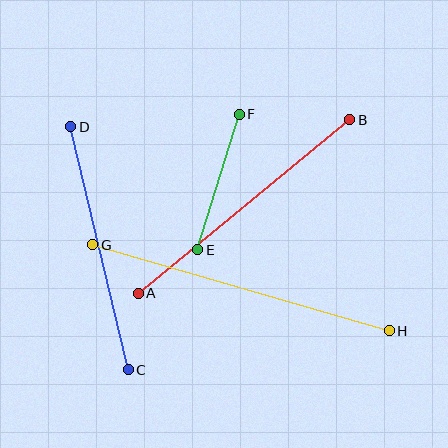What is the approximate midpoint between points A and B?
The midpoint is at approximately (244, 207) pixels.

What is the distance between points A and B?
The distance is approximately 273 pixels.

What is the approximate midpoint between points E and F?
The midpoint is at approximately (218, 182) pixels.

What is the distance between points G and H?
The distance is approximately 309 pixels.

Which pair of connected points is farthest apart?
Points G and H are farthest apart.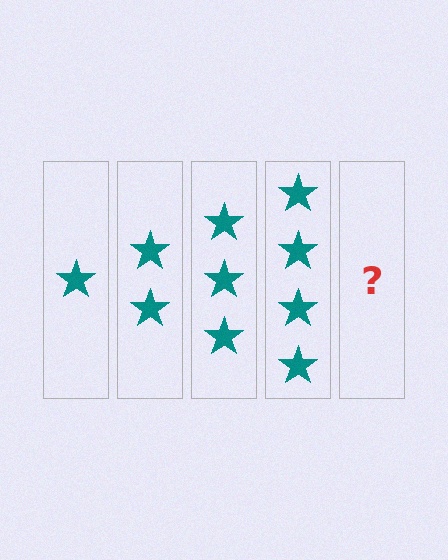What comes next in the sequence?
The next element should be 5 stars.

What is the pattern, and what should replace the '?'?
The pattern is that each step adds one more star. The '?' should be 5 stars.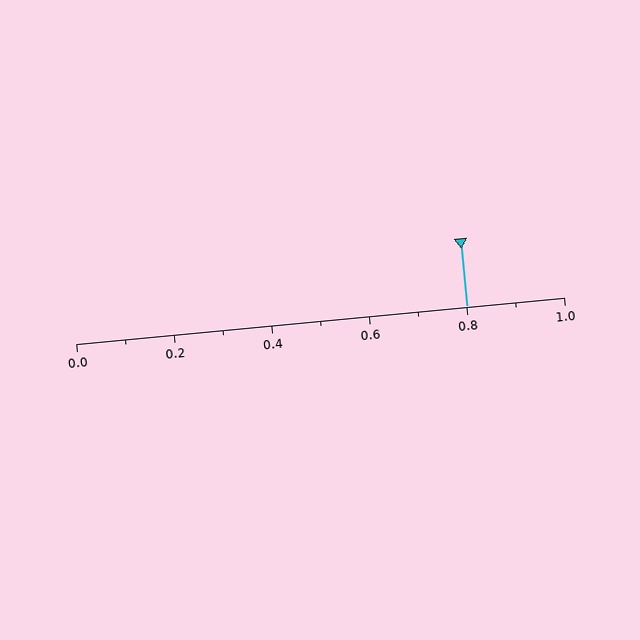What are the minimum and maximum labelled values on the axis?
The axis runs from 0.0 to 1.0.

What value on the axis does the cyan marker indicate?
The marker indicates approximately 0.8.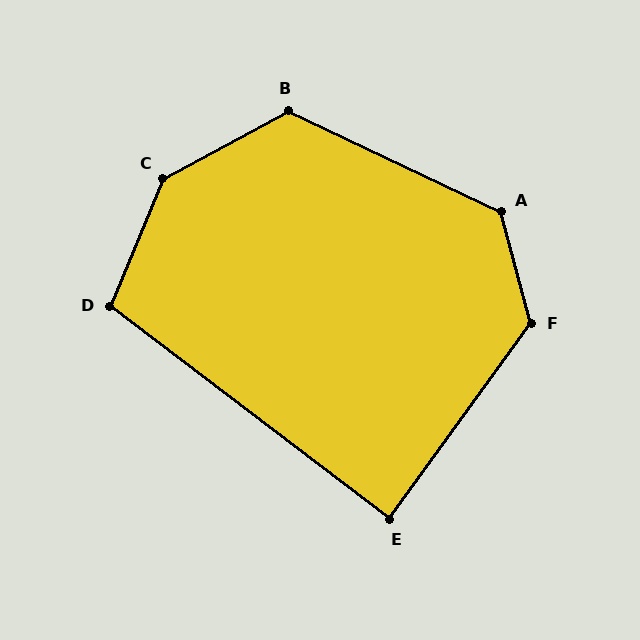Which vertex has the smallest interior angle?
E, at approximately 89 degrees.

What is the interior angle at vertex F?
Approximately 129 degrees (obtuse).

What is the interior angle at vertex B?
Approximately 126 degrees (obtuse).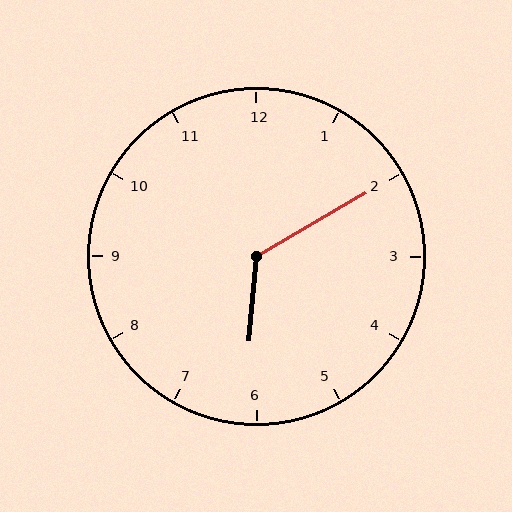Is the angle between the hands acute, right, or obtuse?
It is obtuse.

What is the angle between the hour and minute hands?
Approximately 125 degrees.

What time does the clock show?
6:10.